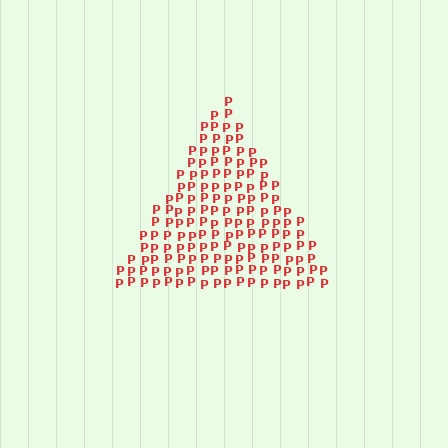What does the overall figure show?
The overall figure shows a triangle.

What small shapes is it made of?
It is made of small letter P's.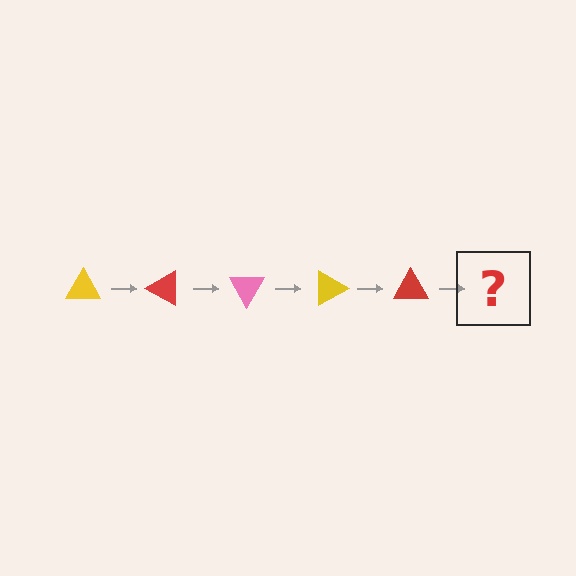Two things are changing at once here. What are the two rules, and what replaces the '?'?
The two rules are that it rotates 30 degrees each step and the color cycles through yellow, red, and pink. The '?' should be a pink triangle, rotated 150 degrees from the start.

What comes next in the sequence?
The next element should be a pink triangle, rotated 150 degrees from the start.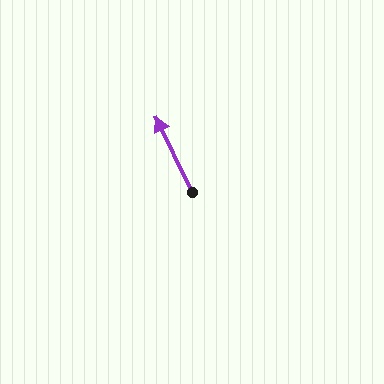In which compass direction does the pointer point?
Northwest.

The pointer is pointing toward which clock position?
Roughly 11 o'clock.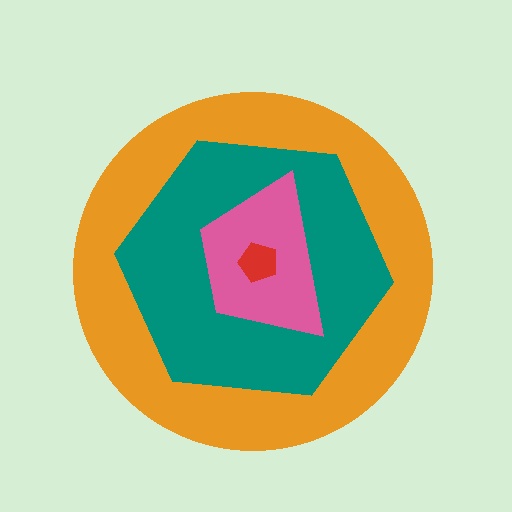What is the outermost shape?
The orange circle.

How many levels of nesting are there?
4.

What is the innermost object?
The red pentagon.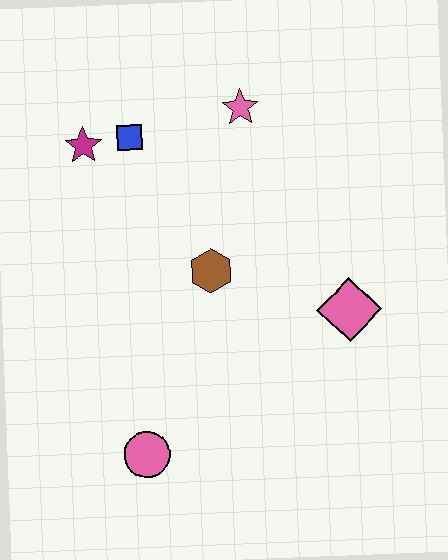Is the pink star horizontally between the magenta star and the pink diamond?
Yes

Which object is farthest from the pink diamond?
The magenta star is farthest from the pink diamond.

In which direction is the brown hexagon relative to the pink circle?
The brown hexagon is above the pink circle.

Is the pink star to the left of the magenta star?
No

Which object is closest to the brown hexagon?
The pink diamond is closest to the brown hexagon.